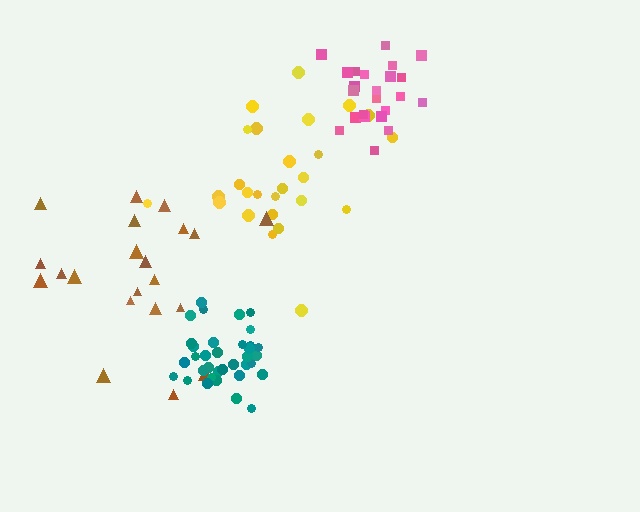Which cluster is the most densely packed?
Teal.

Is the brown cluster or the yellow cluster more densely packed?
Yellow.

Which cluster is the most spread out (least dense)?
Brown.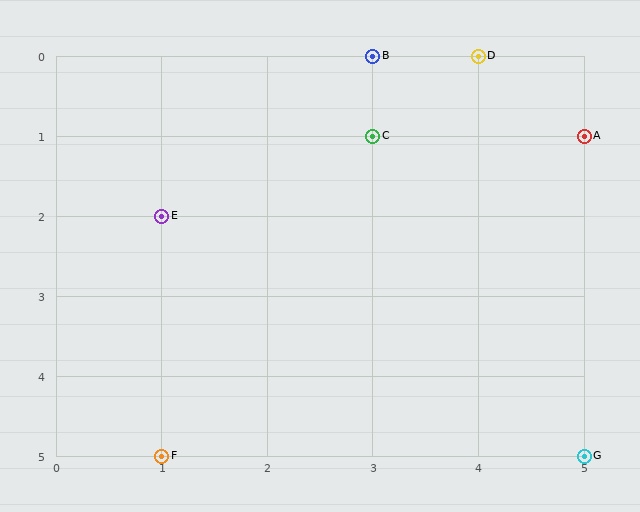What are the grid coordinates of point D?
Point D is at grid coordinates (4, 0).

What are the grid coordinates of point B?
Point B is at grid coordinates (3, 0).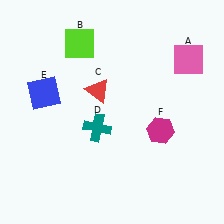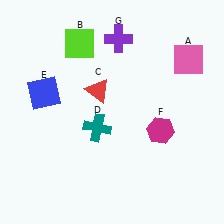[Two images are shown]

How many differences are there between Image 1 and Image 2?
There is 1 difference between the two images.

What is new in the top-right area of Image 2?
A purple cross (G) was added in the top-right area of Image 2.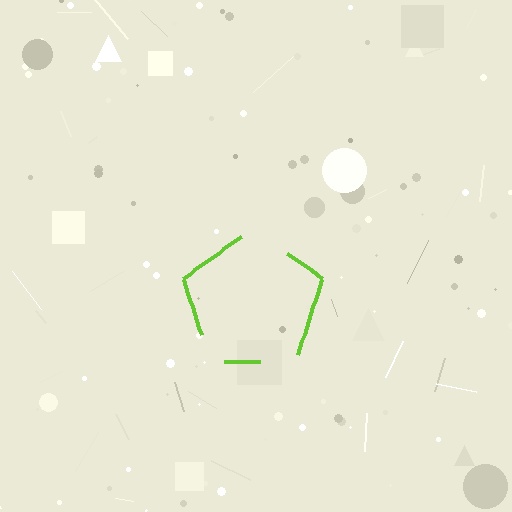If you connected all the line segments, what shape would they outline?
They would outline a pentagon.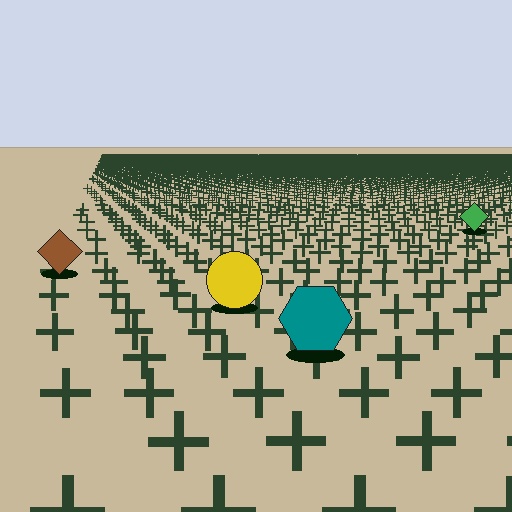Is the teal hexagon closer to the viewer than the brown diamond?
Yes. The teal hexagon is closer — you can tell from the texture gradient: the ground texture is coarser near it.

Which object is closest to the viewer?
The teal hexagon is closest. The texture marks near it are larger and more spread out.